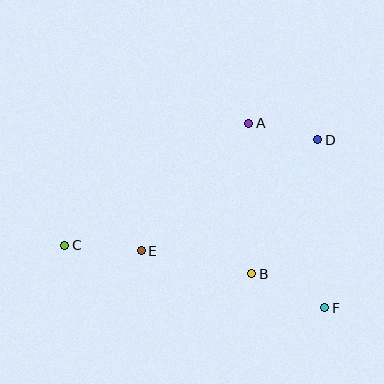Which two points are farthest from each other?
Points C and D are farthest from each other.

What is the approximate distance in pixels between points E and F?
The distance between E and F is approximately 192 pixels.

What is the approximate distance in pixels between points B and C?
The distance between B and C is approximately 189 pixels.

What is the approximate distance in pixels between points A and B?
The distance between A and B is approximately 150 pixels.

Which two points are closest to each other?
Points A and D are closest to each other.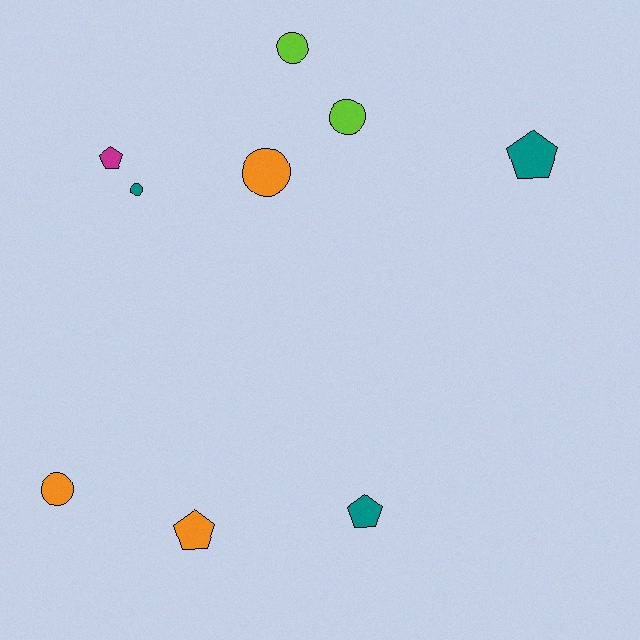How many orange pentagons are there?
There is 1 orange pentagon.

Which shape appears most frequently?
Circle, with 5 objects.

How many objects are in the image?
There are 9 objects.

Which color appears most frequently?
Teal, with 3 objects.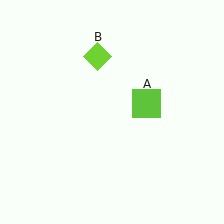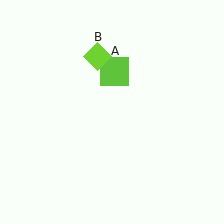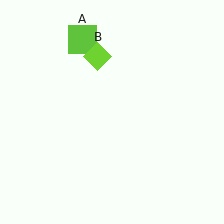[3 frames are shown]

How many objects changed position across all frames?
1 object changed position: lime square (object A).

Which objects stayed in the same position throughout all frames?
Lime diamond (object B) remained stationary.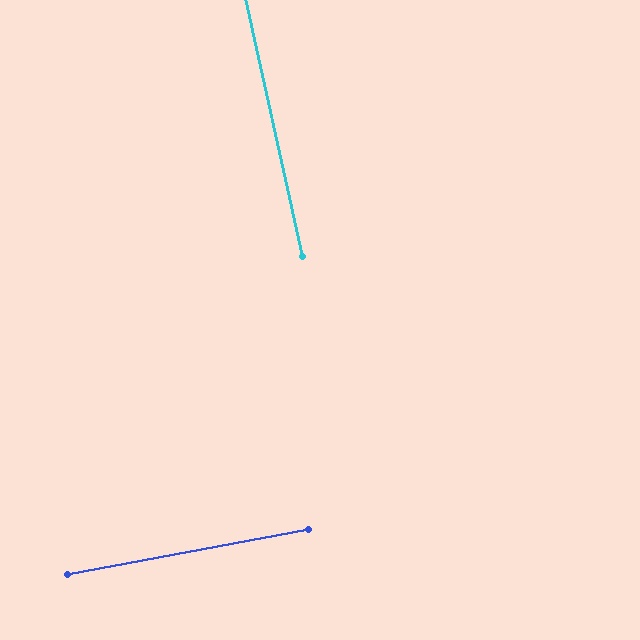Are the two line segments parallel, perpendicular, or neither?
Perpendicular — they meet at approximately 88°.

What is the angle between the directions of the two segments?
Approximately 88 degrees.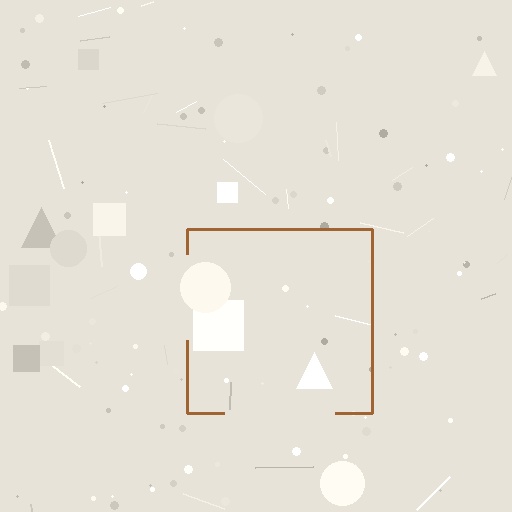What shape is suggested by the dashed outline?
The dashed outline suggests a square.